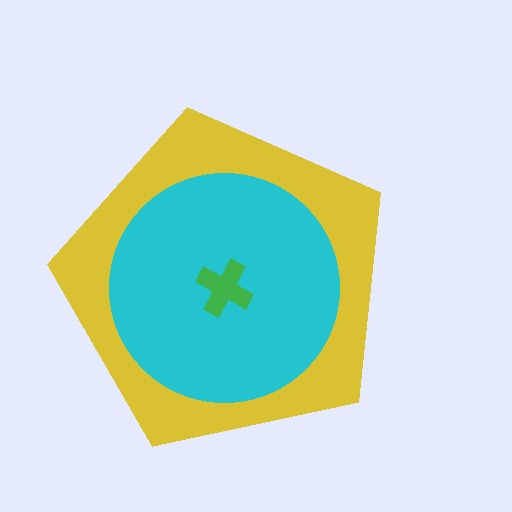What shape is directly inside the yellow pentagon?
The cyan circle.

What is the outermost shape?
The yellow pentagon.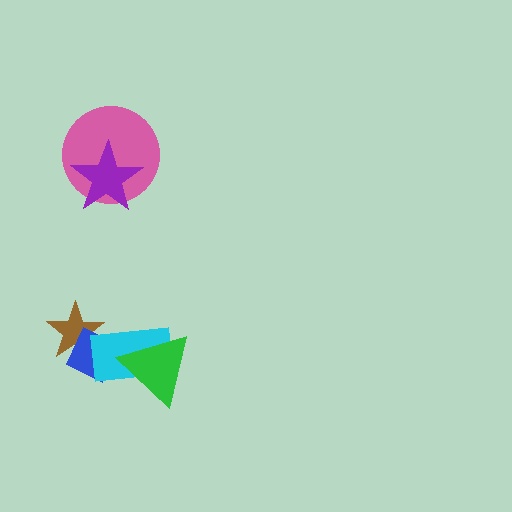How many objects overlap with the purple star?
1 object overlaps with the purple star.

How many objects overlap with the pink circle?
1 object overlaps with the pink circle.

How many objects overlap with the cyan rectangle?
3 objects overlap with the cyan rectangle.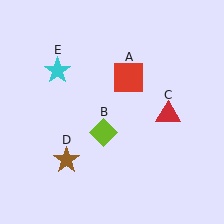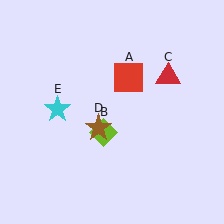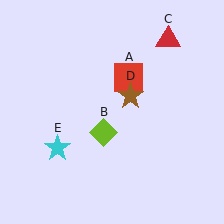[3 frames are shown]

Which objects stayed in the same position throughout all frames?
Red square (object A) and lime diamond (object B) remained stationary.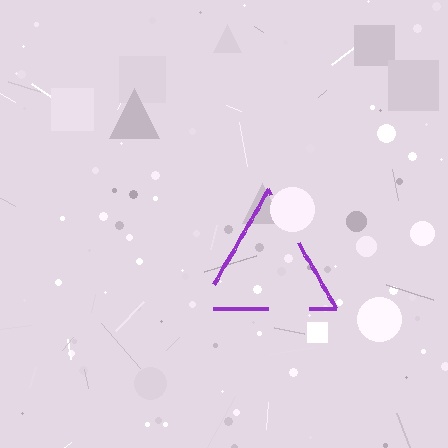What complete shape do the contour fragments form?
The contour fragments form a triangle.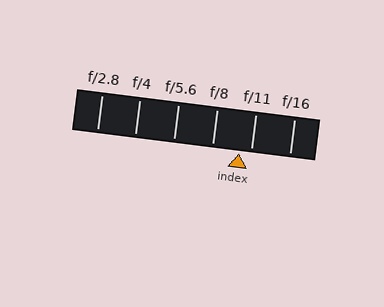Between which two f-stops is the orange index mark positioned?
The index mark is between f/8 and f/11.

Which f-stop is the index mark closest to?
The index mark is closest to f/11.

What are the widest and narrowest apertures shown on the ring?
The widest aperture shown is f/2.8 and the narrowest is f/16.